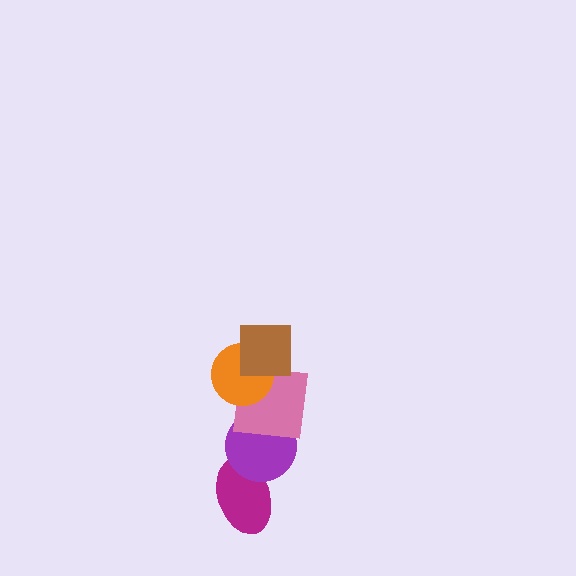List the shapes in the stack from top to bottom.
From top to bottom: the brown square, the orange circle, the pink square, the purple circle, the magenta ellipse.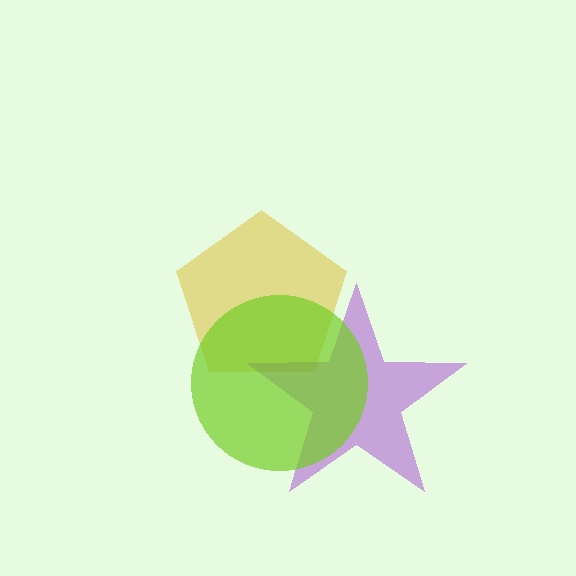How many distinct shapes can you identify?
There are 3 distinct shapes: a yellow pentagon, a purple star, a lime circle.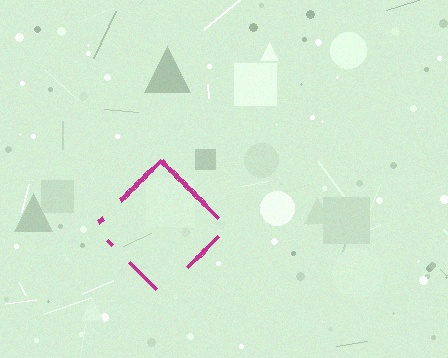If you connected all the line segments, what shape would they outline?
They would outline a diamond.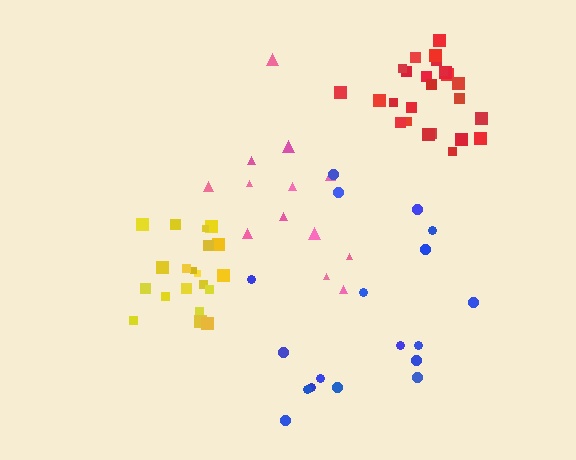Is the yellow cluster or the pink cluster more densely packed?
Yellow.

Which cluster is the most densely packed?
Red.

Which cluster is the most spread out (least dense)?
Blue.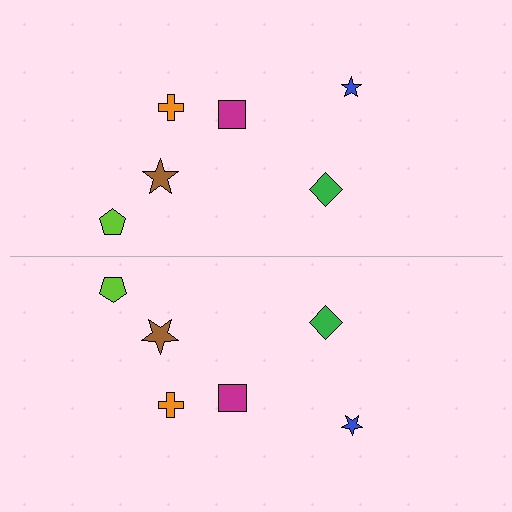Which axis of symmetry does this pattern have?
The pattern has a horizontal axis of symmetry running through the center of the image.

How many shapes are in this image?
There are 12 shapes in this image.